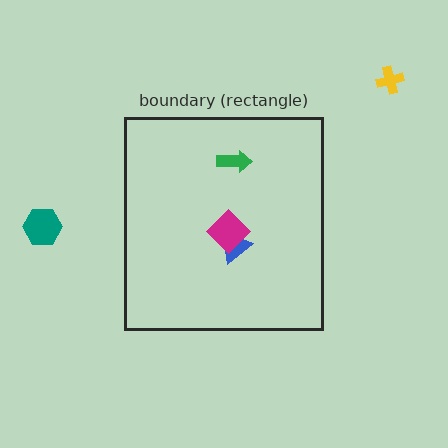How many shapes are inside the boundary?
3 inside, 2 outside.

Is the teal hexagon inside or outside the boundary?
Outside.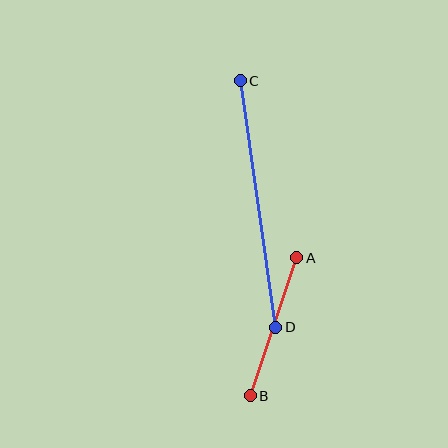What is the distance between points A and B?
The distance is approximately 145 pixels.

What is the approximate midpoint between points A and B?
The midpoint is at approximately (274, 327) pixels.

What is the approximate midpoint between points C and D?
The midpoint is at approximately (258, 204) pixels.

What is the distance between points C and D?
The distance is approximately 249 pixels.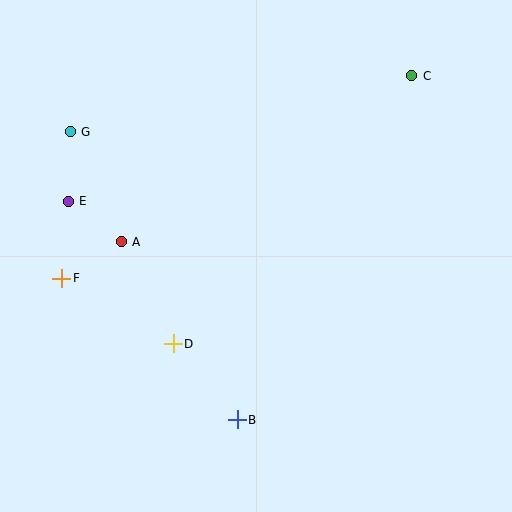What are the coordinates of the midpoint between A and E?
The midpoint between A and E is at (95, 221).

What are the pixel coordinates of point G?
Point G is at (70, 132).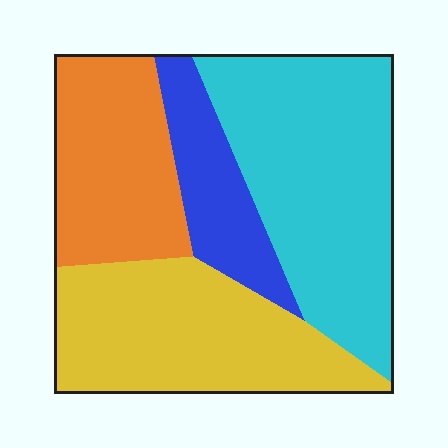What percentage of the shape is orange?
Orange covers roughly 20% of the shape.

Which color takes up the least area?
Blue, at roughly 15%.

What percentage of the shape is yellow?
Yellow covers around 30% of the shape.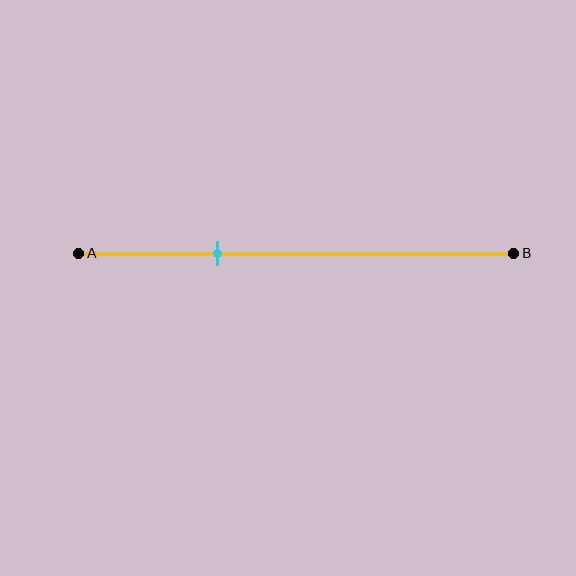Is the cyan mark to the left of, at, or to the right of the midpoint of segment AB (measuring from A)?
The cyan mark is to the left of the midpoint of segment AB.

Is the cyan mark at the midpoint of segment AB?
No, the mark is at about 30% from A, not at the 50% midpoint.